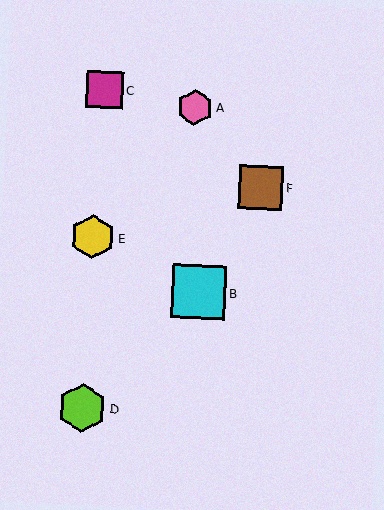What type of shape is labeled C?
Shape C is a magenta square.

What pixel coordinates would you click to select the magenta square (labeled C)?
Click at (105, 90) to select the magenta square C.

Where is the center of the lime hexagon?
The center of the lime hexagon is at (82, 408).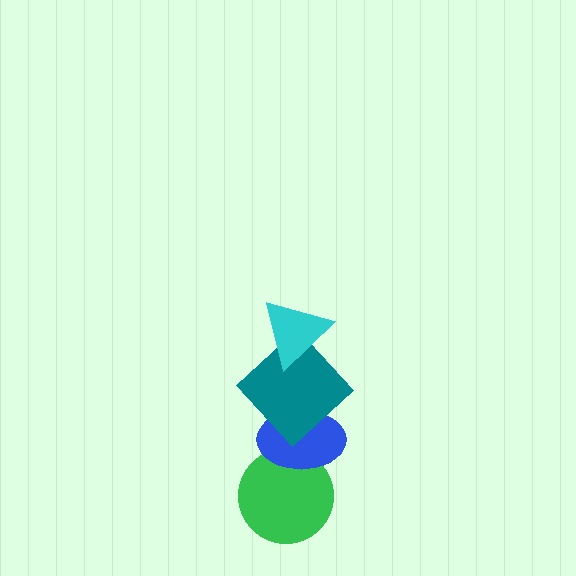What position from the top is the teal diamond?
The teal diamond is 2nd from the top.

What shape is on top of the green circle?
The blue ellipse is on top of the green circle.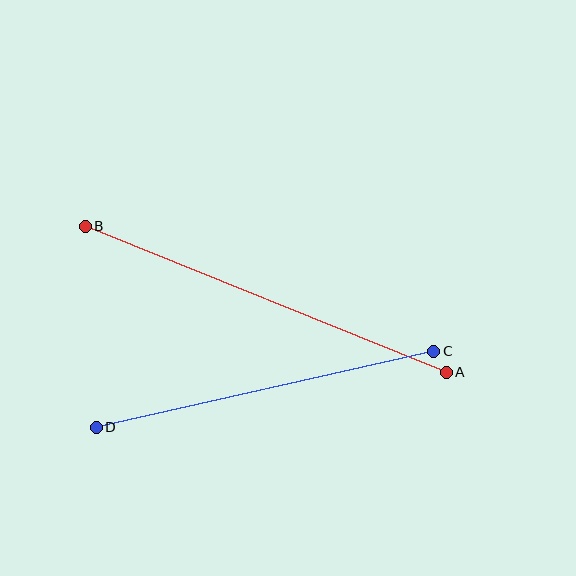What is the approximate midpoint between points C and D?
The midpoint is at approximately (265, 389) pixels.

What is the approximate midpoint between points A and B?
The midpoint is at approximately (266, 299) pixels.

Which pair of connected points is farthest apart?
Points A and B are farthest apart.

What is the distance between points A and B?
The distance is approximately 390 pixels.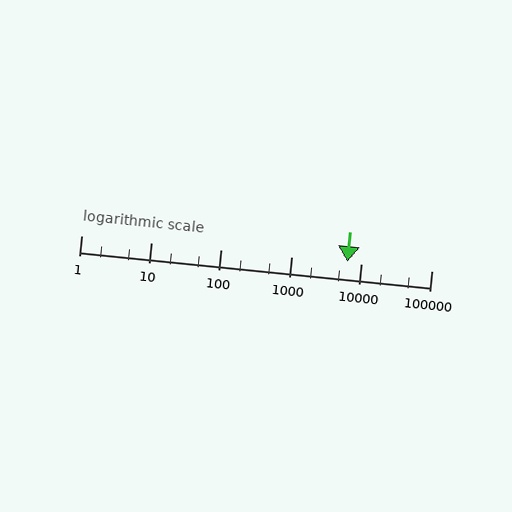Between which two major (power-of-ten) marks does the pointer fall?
The pointer is between 1000 and 10000.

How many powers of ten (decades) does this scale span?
The scale spans 5 decades, from 1 to 100000.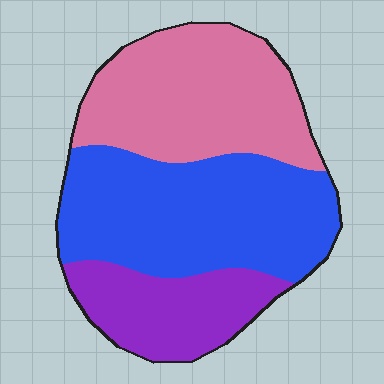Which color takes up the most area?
Blue, at roughly 45%.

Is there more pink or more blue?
Blue.